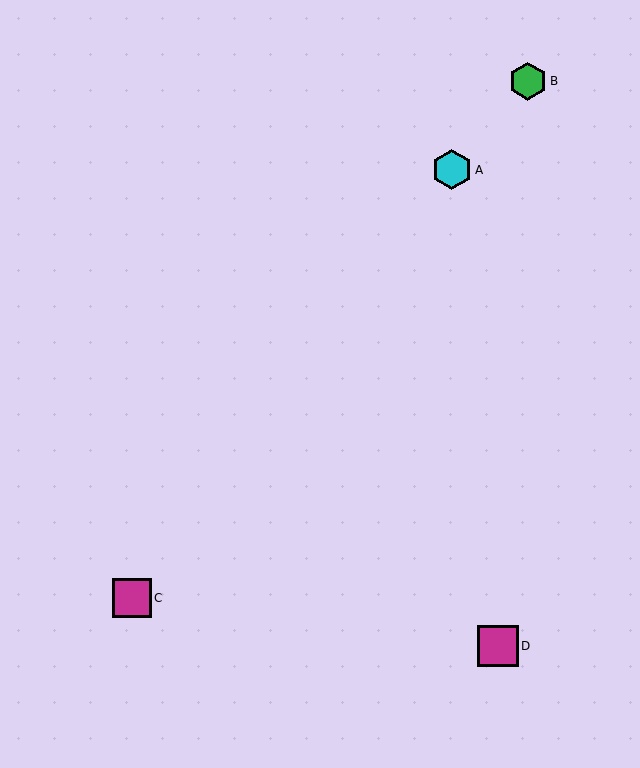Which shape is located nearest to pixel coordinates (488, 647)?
The magenta square (labeled D) at (498, 646) is nearest to that location.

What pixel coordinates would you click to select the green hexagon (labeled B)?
Click at (528, 81) to select the green hexagon B.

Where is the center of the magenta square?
The center of the magenta square is at (498, 646).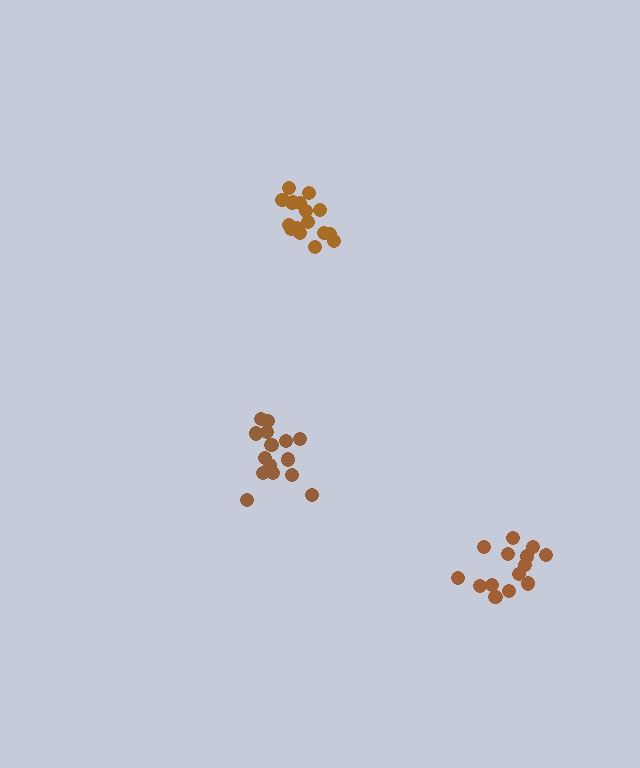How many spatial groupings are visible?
There are 3 spatial groupings.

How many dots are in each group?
Group 1: 15 dots, Group 2: 18 dots, Group 3: 14 dots (47 total).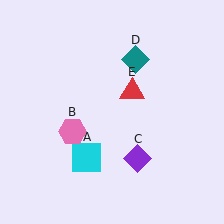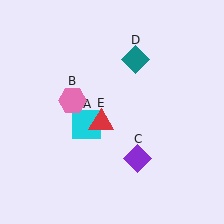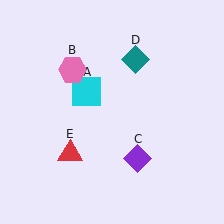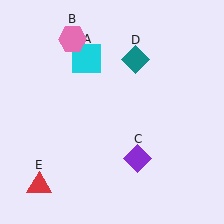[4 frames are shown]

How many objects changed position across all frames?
3 objects changed position: cyan square (object A), pink hexagon (object B), red triangle (object E).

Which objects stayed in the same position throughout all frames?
Purple diamond (object C) and teal diamond (object D) remained stationary.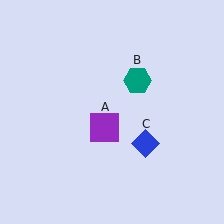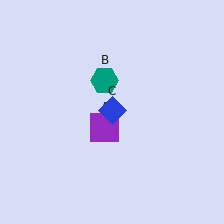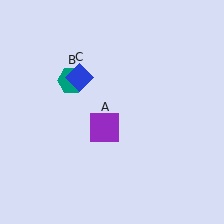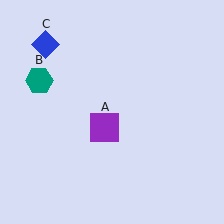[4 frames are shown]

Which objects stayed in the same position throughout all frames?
Purple square (object A) remained stationary.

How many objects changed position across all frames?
2 objects changed position: teal hexagon (object B), blue diamond (object C).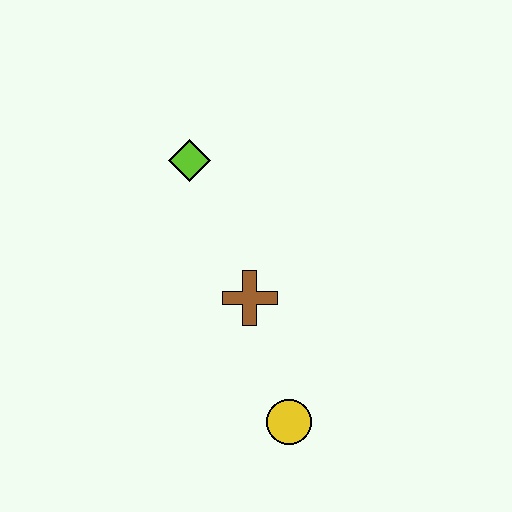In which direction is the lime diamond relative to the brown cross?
The lime diamond is above the brown cross.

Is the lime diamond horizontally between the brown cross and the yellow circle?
No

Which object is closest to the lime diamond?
The brown cross is closest to the lime diamond.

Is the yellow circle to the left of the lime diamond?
No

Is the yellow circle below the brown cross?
Yes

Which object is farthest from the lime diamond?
The yellow circle is farthest from the lime diamond.